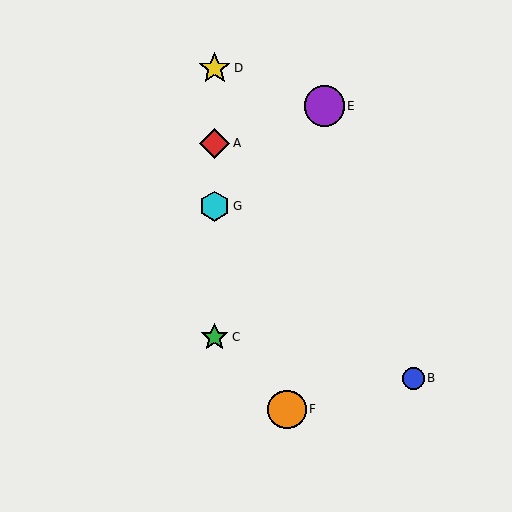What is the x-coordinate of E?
Object E is at x≈324.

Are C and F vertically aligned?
No, C is at x≈215 and F is at x≈287.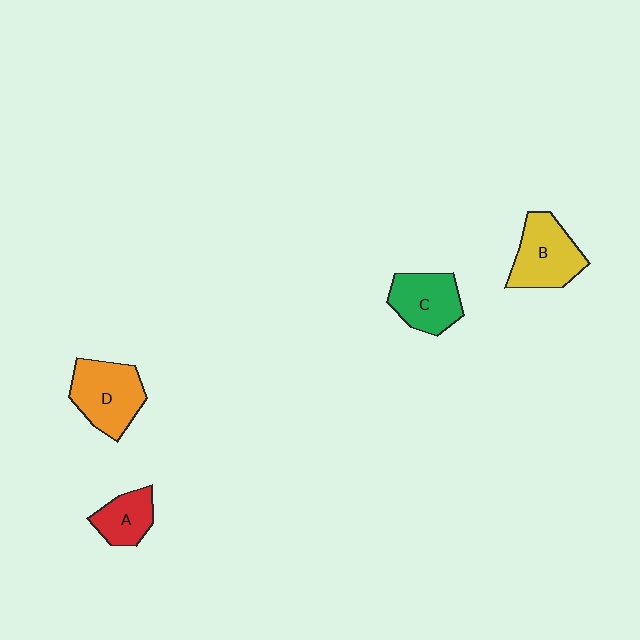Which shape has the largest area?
Shape D (orange).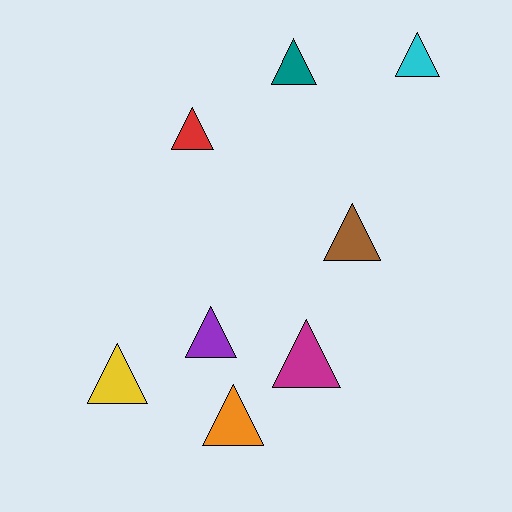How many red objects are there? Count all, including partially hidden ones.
There is 1 red object.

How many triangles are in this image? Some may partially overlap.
There are 8 triangles.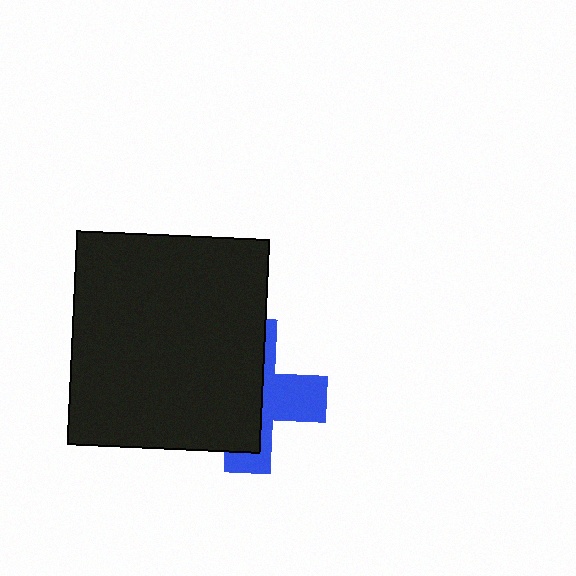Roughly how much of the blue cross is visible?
A small part of it is visible (roughly 40%).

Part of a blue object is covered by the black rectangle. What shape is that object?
It is a cross.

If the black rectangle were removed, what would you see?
You would see the complete blue cross.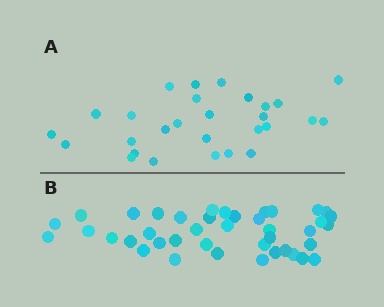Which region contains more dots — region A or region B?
Region B (the bottom region) has more dots.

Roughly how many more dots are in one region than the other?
Region B has approximately 15 more dots than region A.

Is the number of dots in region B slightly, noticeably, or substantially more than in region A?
Region B has substantially more. The ratio is roughly 1.5 to 1.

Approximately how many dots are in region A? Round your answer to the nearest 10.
About 30 dots. (The exact count is 28, which rounds to 30.)